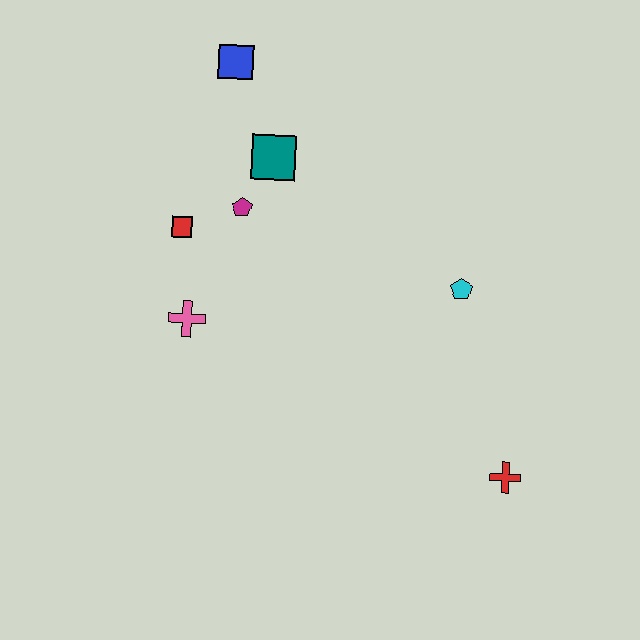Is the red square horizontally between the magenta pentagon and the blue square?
No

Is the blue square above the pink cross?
Yes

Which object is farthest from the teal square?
The red cross is farthest from the teal square.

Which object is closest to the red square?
The magenta pentagon is closest to the red square.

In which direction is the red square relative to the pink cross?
The red square is above the pink cross.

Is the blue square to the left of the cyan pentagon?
Yes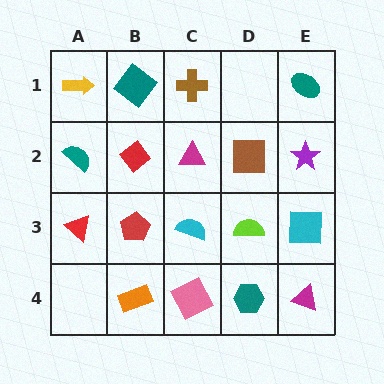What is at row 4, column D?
A teal hexagon.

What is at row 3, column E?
A cyan square.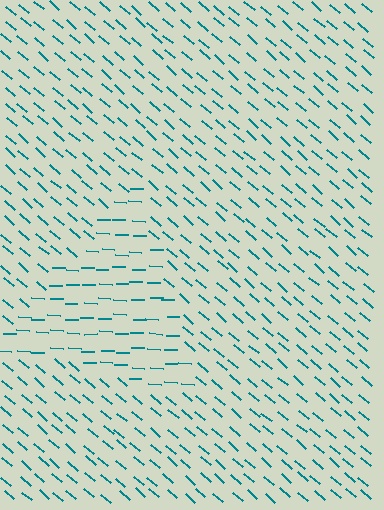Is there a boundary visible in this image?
Yes, there is a texture boundary formed by a change in line orientation.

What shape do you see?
I see a triangle.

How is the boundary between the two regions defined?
The boundary is defined purely by a change in line orientation (approximately 38 degrees difference). All lines are the same color and thickness.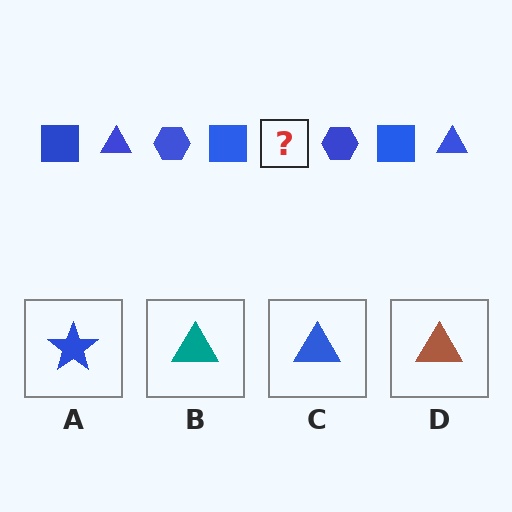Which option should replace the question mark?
Option C.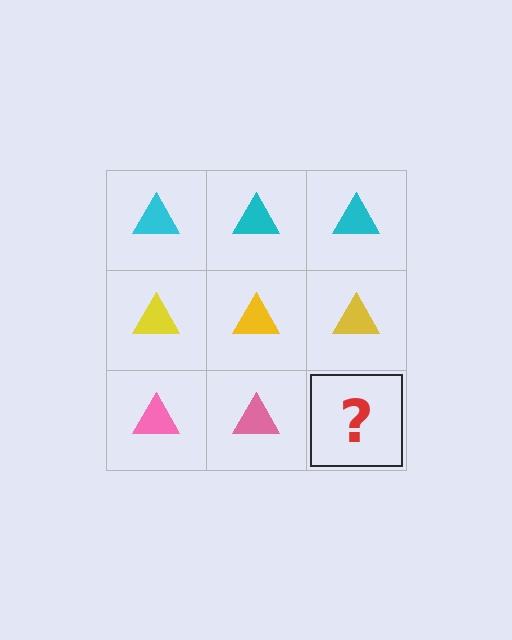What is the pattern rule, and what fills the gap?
The rule is that each row has a consistent color. The gap should be filled with a pink triangle.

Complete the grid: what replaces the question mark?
The question mark should be replaced with a pink triangle.